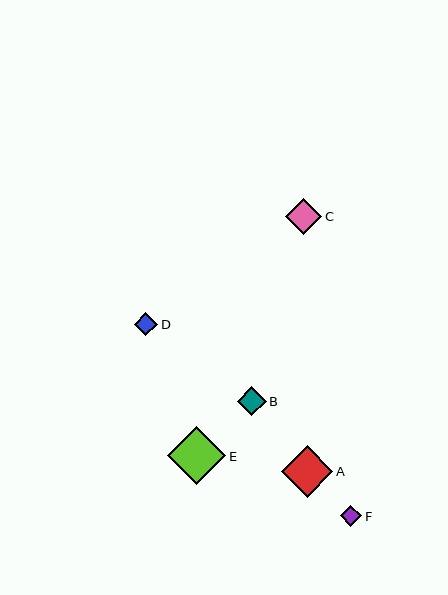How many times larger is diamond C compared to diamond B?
Diamond C is approximately 1.2 times the size of diamond B.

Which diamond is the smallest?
Diamond F is the smallest with a size of approximately 22 pixels.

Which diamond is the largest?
Diamond E is the largest with a size of approximately 58 pixels.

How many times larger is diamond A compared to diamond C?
Diamond A is approximately 1.4 times the size of diamond C.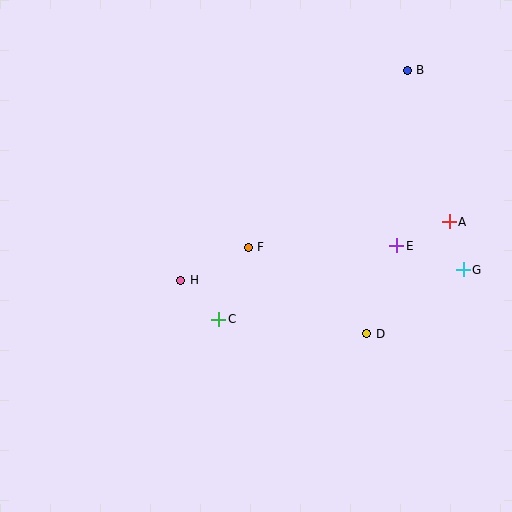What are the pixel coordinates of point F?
Point F is at (248, 247).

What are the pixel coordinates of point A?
Point A is at (449, 222).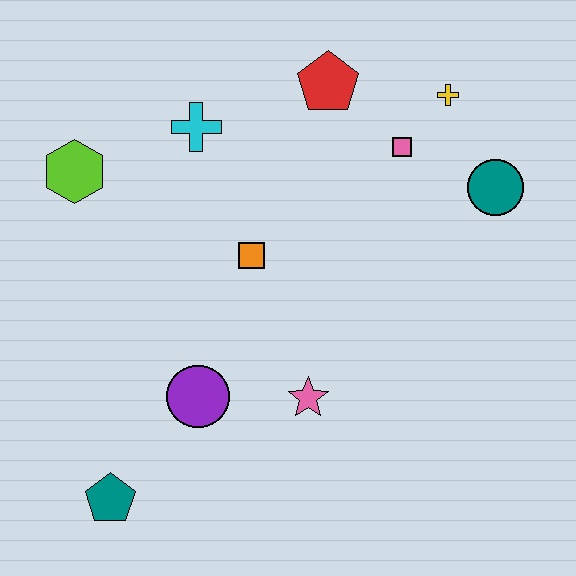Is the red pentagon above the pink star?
Yes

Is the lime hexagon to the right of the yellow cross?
No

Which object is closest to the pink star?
The purple circle is closest to the pink star.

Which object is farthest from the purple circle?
The yellow cross is farthest from the purple circle.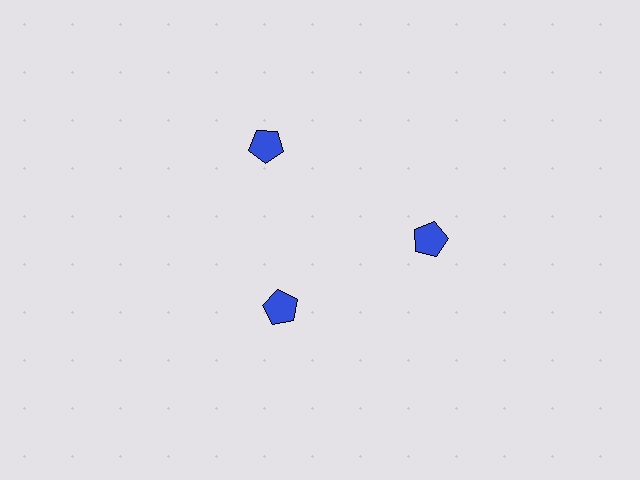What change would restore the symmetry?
The symmetry would be restored by moving it outward, back onto the ring so that all 3 pentagons sit at equal angles and equal distance from the center.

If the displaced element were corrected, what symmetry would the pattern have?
It would have 3-fold rotational symmetry — the pattern would map onto itself every 120 degrees.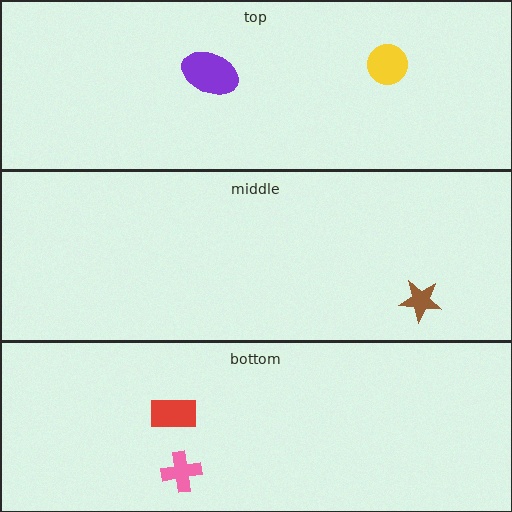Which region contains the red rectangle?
The bottom region.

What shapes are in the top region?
The yellow circle, the purple ellipse.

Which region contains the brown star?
The middle region.